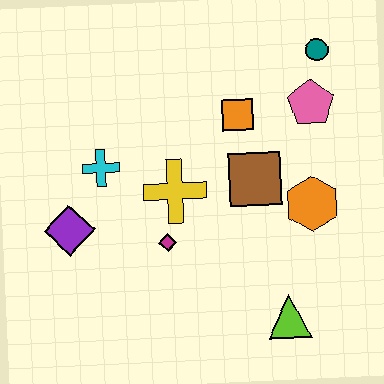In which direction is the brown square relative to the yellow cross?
The brown square is to the right of the yellow cross.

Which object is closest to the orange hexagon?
The brown square is closest to the orange hexagon.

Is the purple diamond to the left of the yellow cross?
Yes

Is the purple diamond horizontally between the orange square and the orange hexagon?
No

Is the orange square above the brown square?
Yes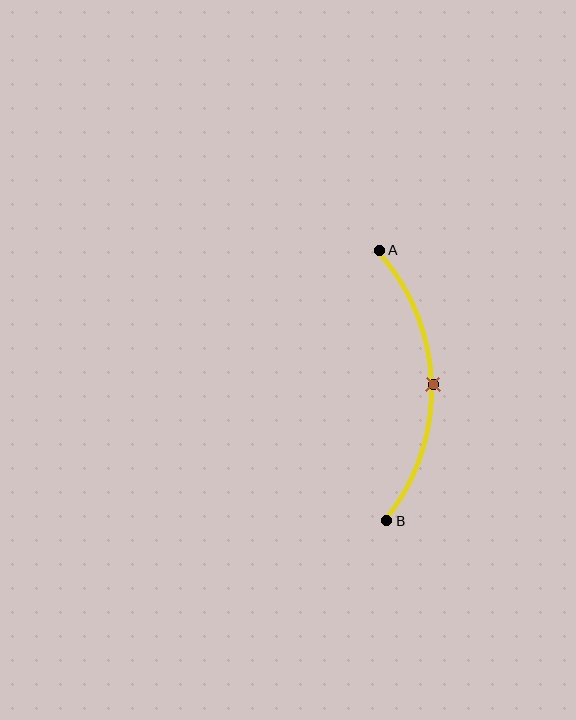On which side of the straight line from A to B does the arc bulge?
The arc bulges to the right of the straight line connecting A and B.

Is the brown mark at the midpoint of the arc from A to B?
Yes. The brown mark lies on the arc at equal arc-length from both A and B — it is the arc midpoint.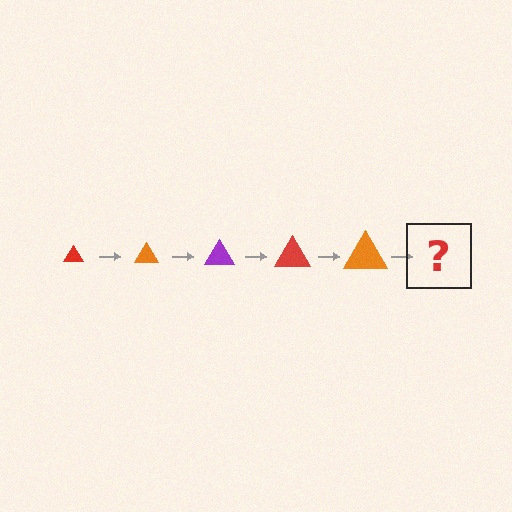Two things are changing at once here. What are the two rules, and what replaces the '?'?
The two rules are that the triangle grows larger each step and the color cycles through red, orange, and purple. The '?' should be a purple triangle, larger than the previous one.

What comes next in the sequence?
The next element should be a purple triangle, larger than the previous one.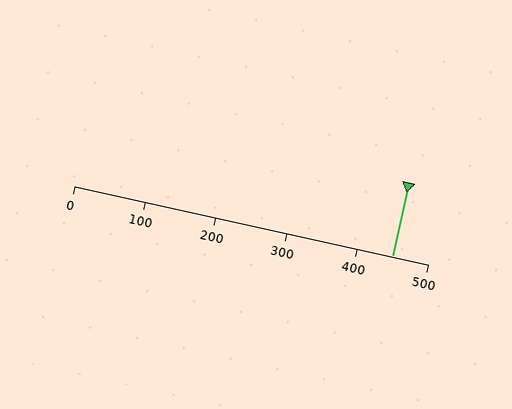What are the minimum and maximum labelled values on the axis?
The axis runs from 0 to 500.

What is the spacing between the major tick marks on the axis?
The major ticks are spaced 100 apart.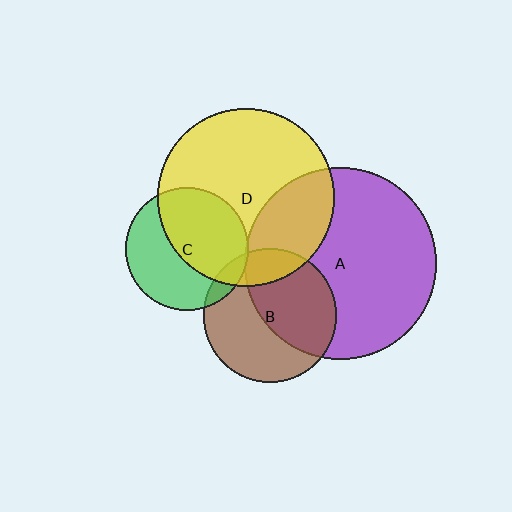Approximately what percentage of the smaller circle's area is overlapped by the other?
Approximately 50%.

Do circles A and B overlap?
Yes.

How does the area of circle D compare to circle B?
Approximately 1.8 times.